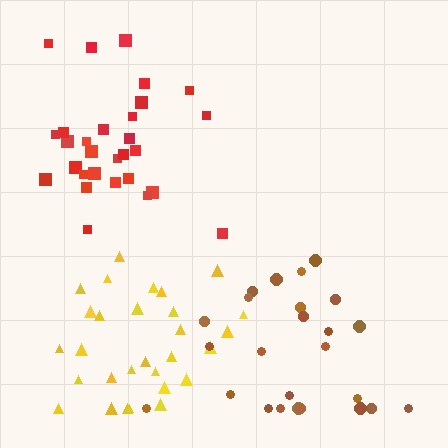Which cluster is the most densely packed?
Red.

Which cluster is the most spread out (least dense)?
Brown.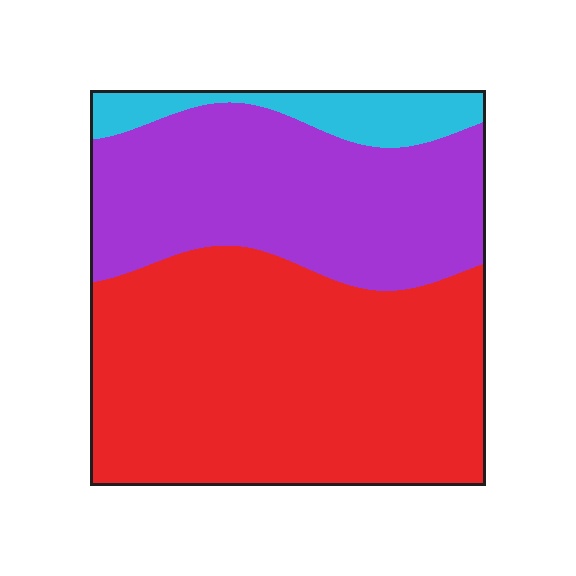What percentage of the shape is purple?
Purple covers around 35% of the shape.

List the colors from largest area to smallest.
From largest to smallest: red, purple, cyan.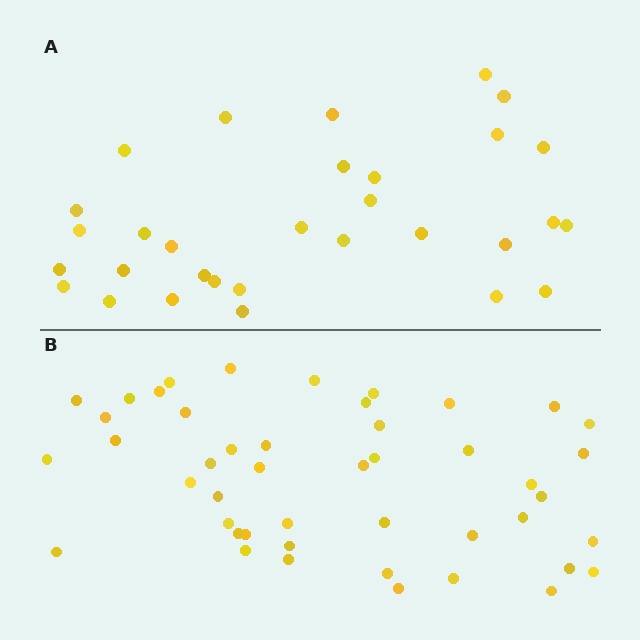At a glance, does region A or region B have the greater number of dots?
Region B (the bottom region) has more dots.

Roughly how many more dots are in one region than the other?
Region B has approximately 15 more dots than region A.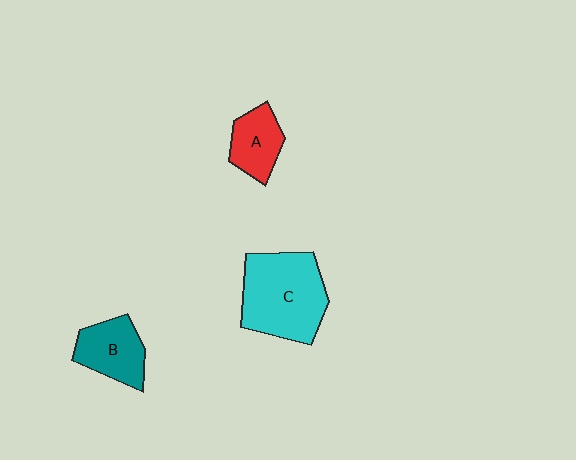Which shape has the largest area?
Shape C (cyan).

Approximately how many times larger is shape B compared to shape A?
Approximately 1.2 times.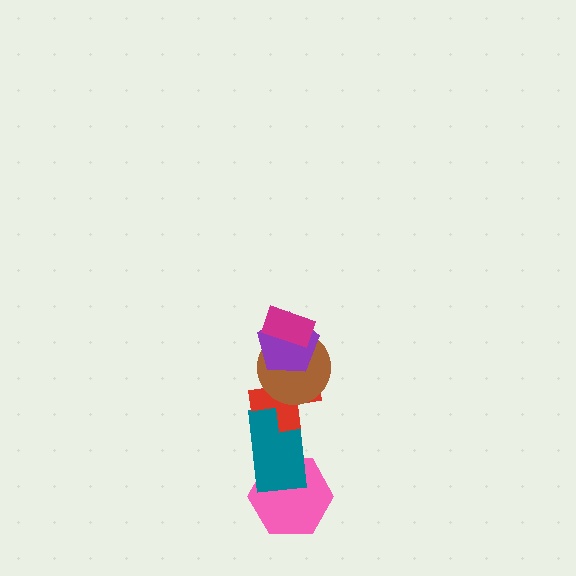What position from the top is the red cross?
The red cross is 4th from the top.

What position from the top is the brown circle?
The brown circle is 3rd from the top.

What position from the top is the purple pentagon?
The purple pentagon is 2nd from the top.